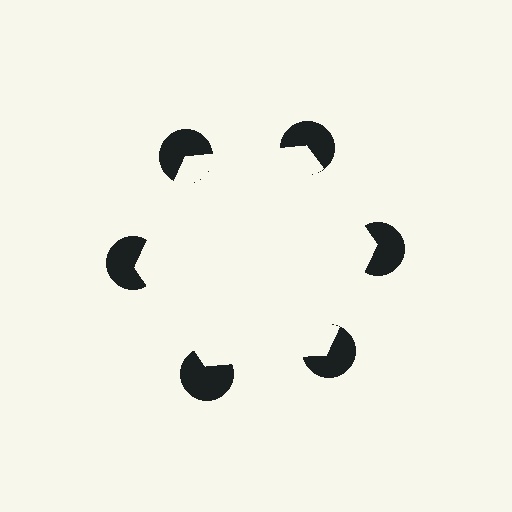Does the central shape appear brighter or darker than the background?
It typically appears slightly brighter than the background, even though no actual brightness change is drawn.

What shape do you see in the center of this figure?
An illusory hexagon — its edges are inferred from the aligned wedge cuts in the pac-man discs, not physically drawn.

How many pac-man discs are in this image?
There are 6 — one at each vertex of the illusory hexagon.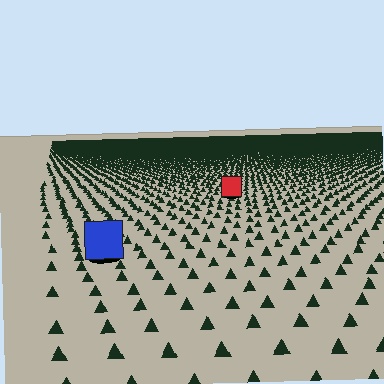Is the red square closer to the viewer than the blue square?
No. The blue square is closer — you can tell from the texture gradient: the ground texture is coarser near it.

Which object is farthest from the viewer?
The red square is farthest from the viewer. It appears smaller and the ground texture around it is denser.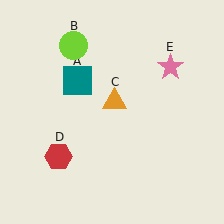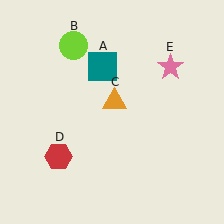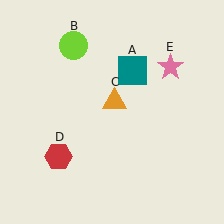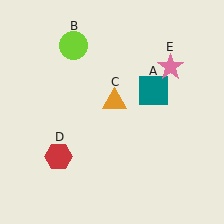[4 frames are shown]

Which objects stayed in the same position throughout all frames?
Lime circle (object B) and orange triangle (object C) and red hexagon (object D) and pink star (object E) remained stationary.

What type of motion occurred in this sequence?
The teal square (object A) rotated clockwise around the center of the scene.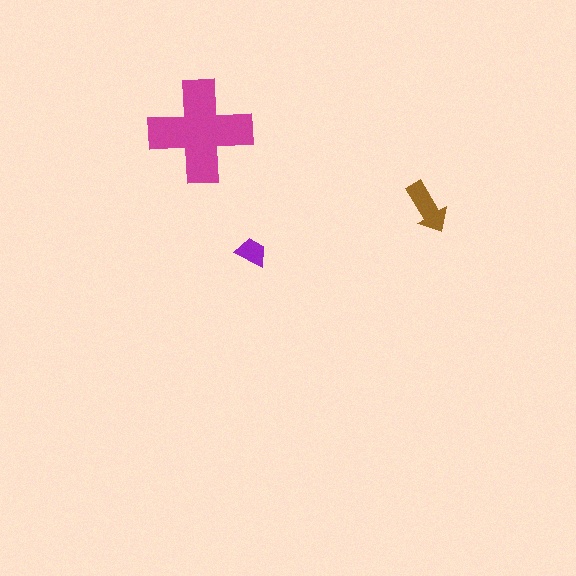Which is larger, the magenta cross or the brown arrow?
The magenta cross.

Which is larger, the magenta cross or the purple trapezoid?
The magenta cross.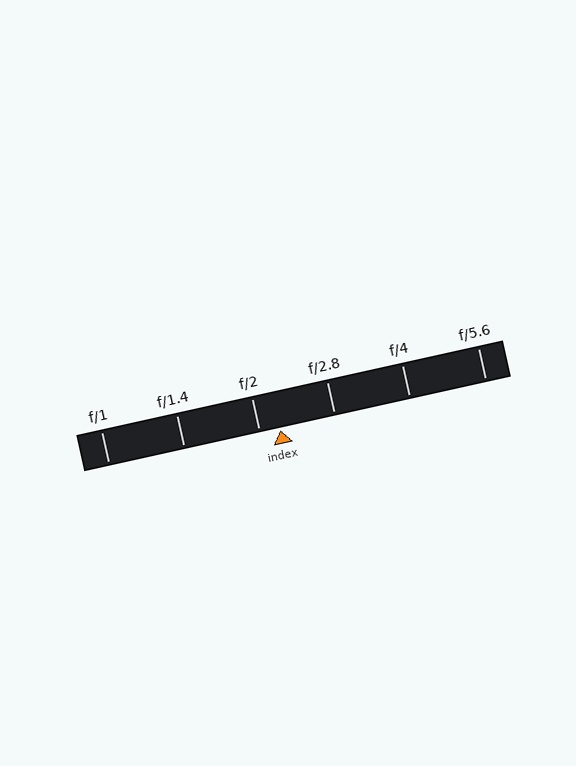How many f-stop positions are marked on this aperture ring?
There are 6 f-stop positions marked.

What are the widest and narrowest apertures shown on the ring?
The widest aperture shown is f/1 and the narrowest is f/5.6.